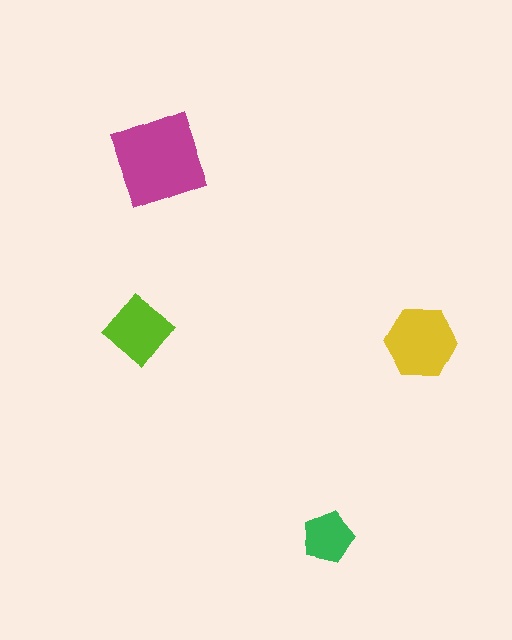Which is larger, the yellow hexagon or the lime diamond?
The yellow hexagon.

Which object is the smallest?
The green pentagon.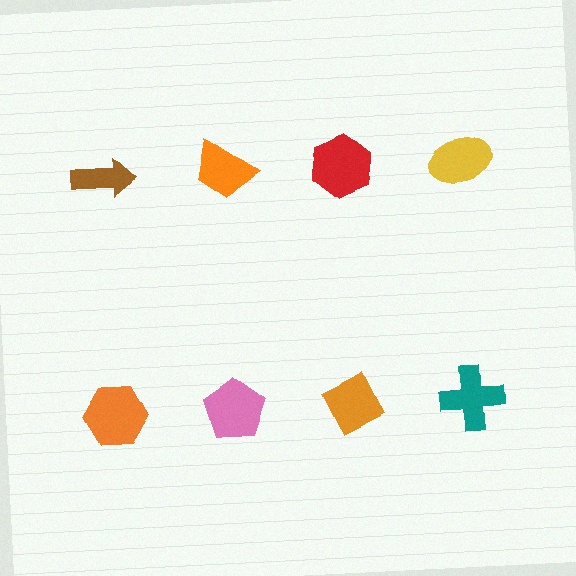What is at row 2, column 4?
A teal cross.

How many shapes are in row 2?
4 shapes.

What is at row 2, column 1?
An orange hexagon.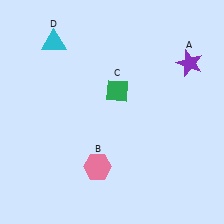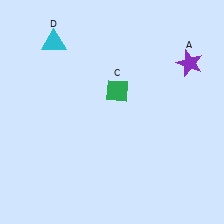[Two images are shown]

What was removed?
The pink hexagon (B) was removed in Image 2.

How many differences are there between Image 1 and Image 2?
There is 1 difference between the two images.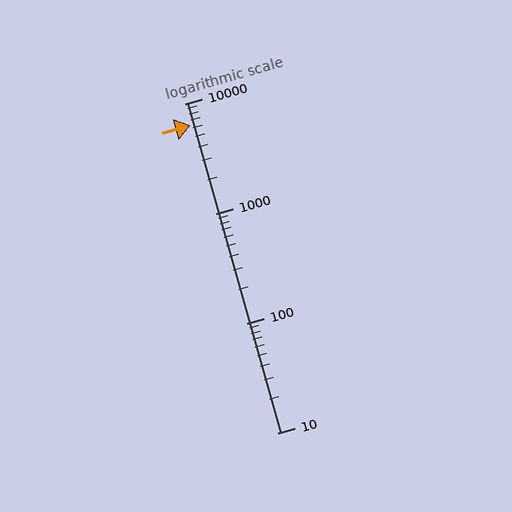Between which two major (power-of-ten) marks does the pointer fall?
The pointer is between 1000 and 10000.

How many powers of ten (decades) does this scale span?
The scale spans 3 decades, from 10 to 10000.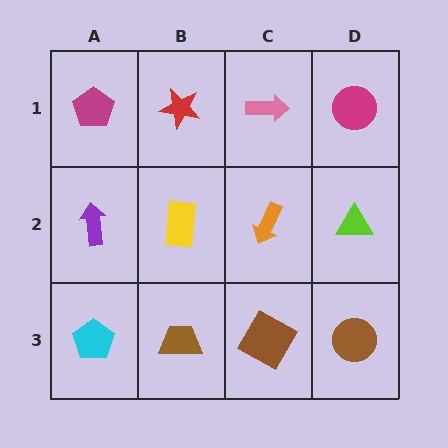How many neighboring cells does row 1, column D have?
2.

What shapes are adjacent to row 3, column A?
A purple arrow (row 2, column A), a brown trapezoid (row 3, column B).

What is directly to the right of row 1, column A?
A red star.